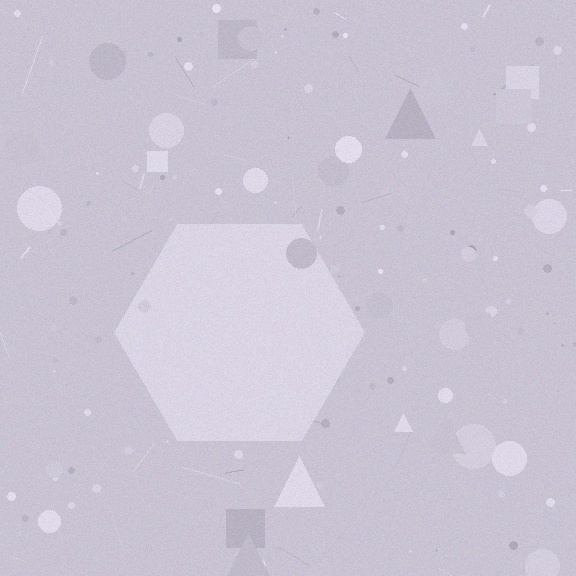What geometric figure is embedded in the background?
A hexagon is embedded in the background.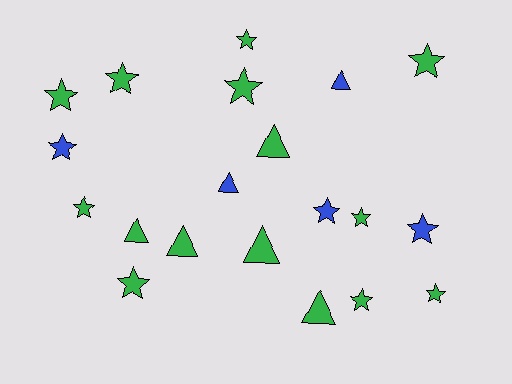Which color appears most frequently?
Green, with 15 objects.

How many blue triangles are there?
There are 2 blue triangles.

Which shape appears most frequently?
Star, with 13 objects.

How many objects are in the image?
There are 20 objects.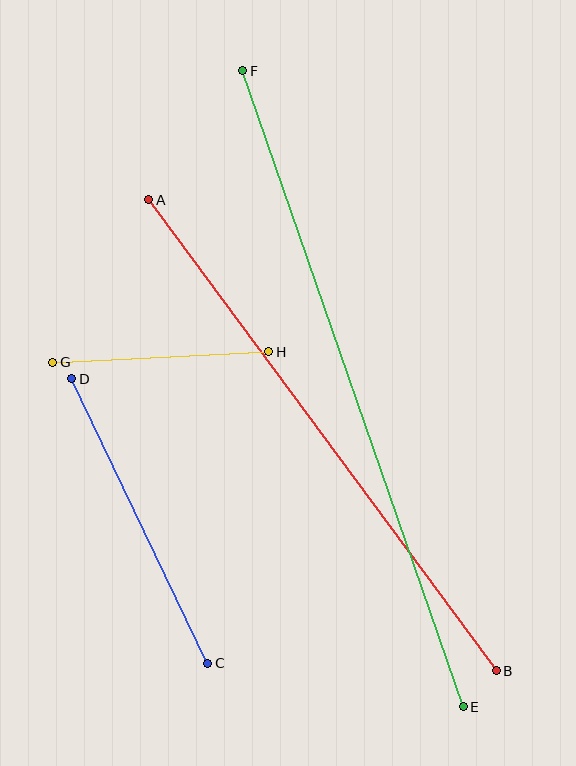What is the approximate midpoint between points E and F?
The midpoint is at approximately (353, 389) pixels.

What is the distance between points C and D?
The distance is approximately 315 pixels.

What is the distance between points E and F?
The distance is approximately 673 pixels.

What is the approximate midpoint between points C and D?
The midpoint is at approximately (140, 521) pixels.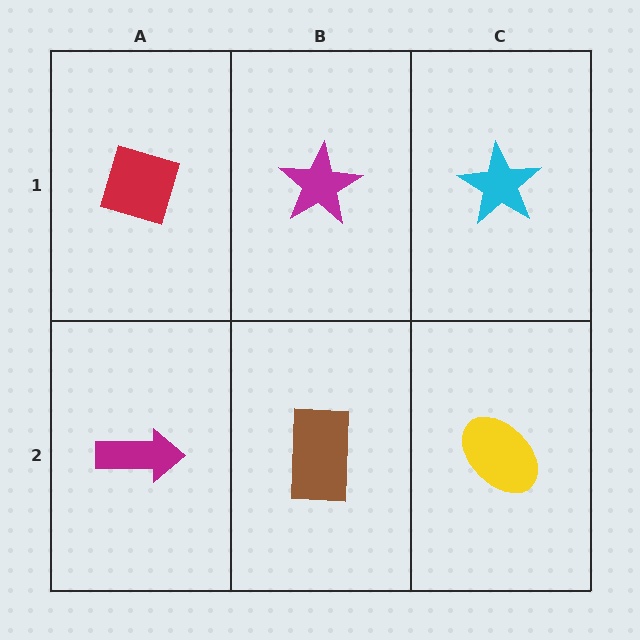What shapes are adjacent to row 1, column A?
A magenta arrow (row 2, column A), a magenta star (row 1, column B).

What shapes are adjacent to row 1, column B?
A brown rectangle (row 2, column B), a red diamond (row 1, column A), a cyan star (row 1, column C).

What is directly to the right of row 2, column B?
A yellow ellipse.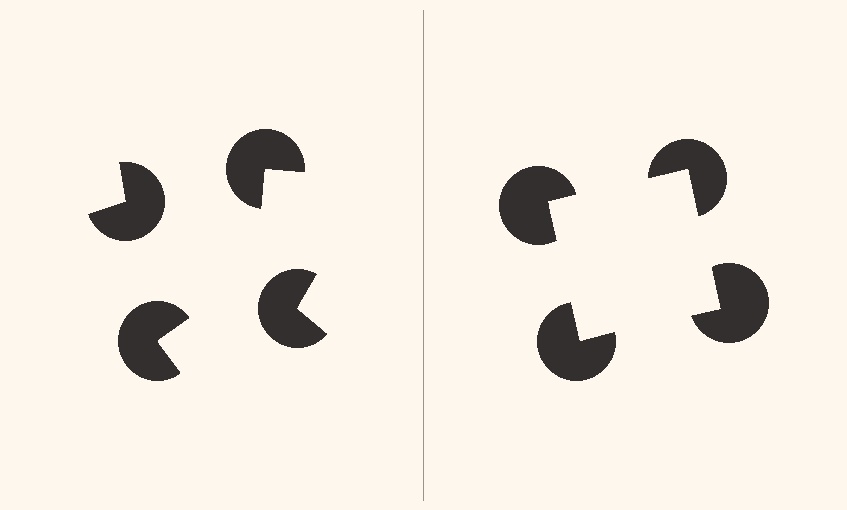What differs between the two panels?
The pac-man discs are positioned identically on both sides; only the wedge orientations differ. On the right they align to a square; on the left they are misaligned.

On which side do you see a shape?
An illusory square appears on the right side. On the left side the wedge cuts are rotated, so no coherent shape forms.